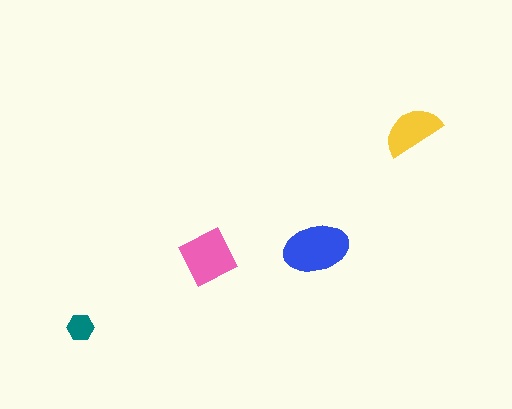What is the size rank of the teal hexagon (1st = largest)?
4th.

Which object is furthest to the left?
The teal hexagon is leftmost.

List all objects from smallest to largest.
The teal hexagon, the yellow semicircle, the pink diamond, the blue ellipse.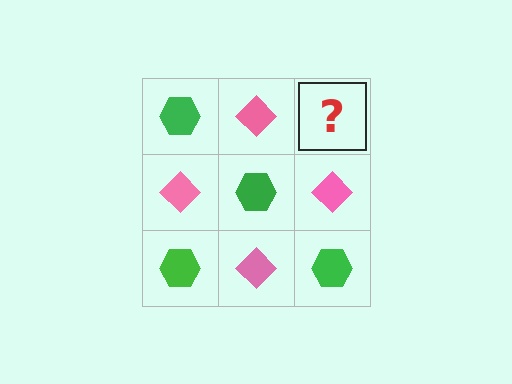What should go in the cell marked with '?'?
The missing cell should contain a green hexagon.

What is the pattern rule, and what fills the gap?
The rule is that it alternates green hexagon and pink diamond in a checkerboard pattern. The gap should be filled with a green hexagon.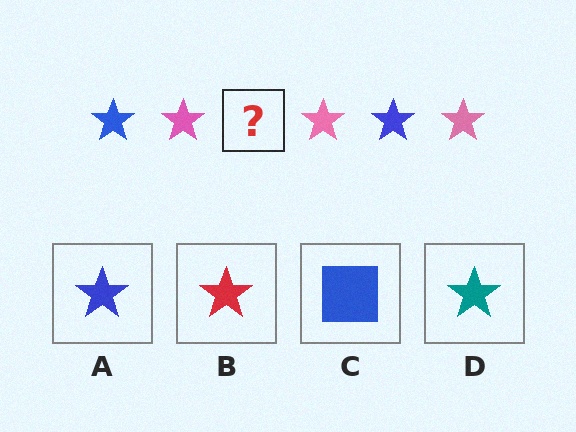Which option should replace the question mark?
Option A.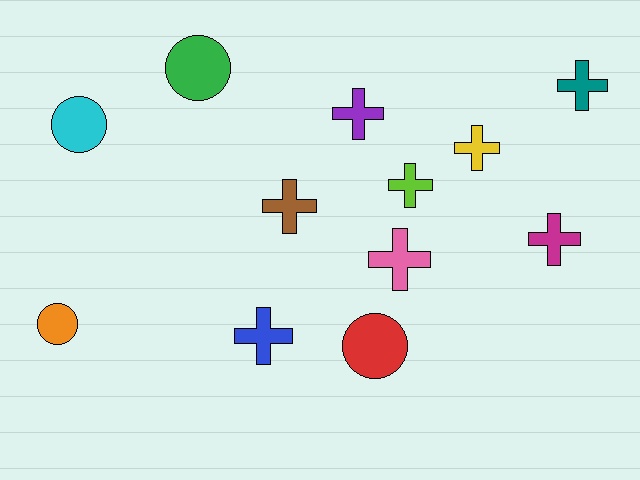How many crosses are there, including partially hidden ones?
There are 8 crosses.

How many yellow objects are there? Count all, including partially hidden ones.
There is 1 yellow object.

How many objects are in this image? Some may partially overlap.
There are 12 objects.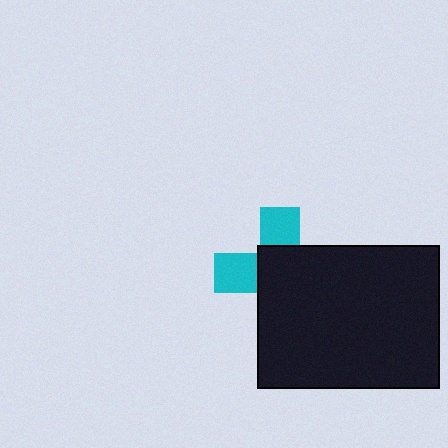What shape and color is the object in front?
The object in front is a black rectangle.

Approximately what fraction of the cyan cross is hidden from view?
Roughly 63% of the cyan cross is hidden behind the black rectangle.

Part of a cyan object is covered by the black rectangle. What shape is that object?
It is a cross.